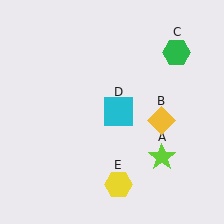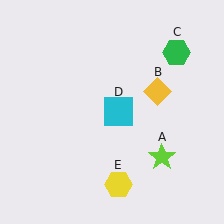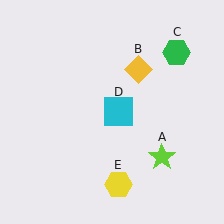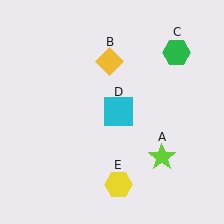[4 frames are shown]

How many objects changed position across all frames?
1 object changed position: yellow diamond (object B).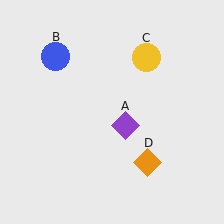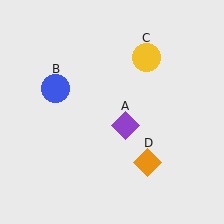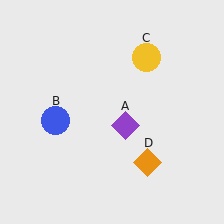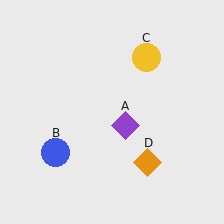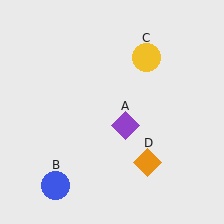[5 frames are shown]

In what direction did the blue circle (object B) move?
The blue circle (object B) moved down.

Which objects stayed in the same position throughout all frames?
Purple diamond (object A) and yellow circle (object C) and orange diamond (object D) remained stationary.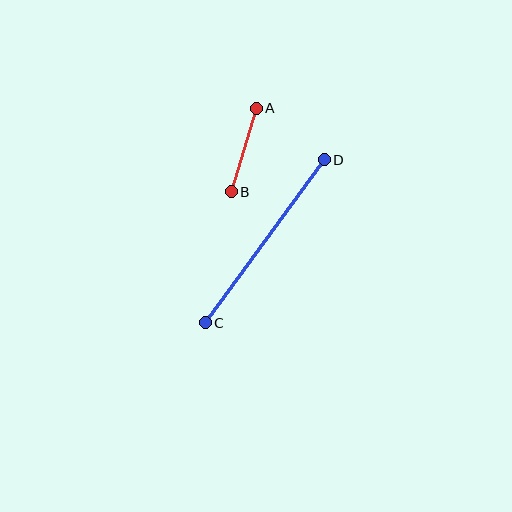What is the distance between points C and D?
The distance is approximately 202 pixels.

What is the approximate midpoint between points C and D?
The midpoint is at approximately (265, 241) pixels.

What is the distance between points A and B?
The distance is approximately 87 pixels.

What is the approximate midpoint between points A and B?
The midpoint is at approximately (244, 150) pixels.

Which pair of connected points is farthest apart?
Points C and D are farthest apart.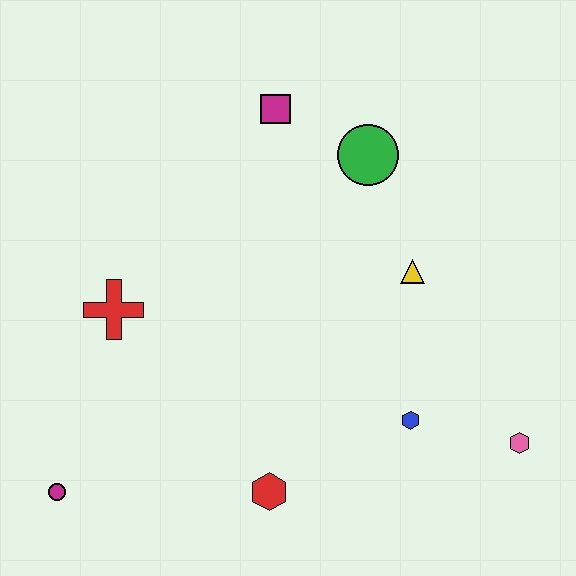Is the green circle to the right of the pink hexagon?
No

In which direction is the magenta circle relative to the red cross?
The magenta circle is below the red cross.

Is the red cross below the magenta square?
Yes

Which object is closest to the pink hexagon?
The blue hexagon is closest to the pink hexagon.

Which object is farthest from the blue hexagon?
The magenta circle is farthest from the blue hexagon.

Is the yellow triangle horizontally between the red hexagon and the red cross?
No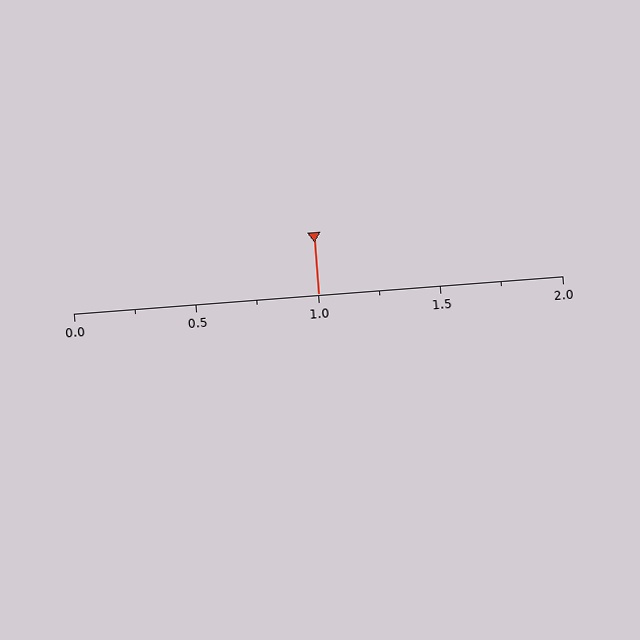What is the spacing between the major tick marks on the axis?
The major ticks are spaced 0.5 apart.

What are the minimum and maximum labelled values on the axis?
The axis runs from 0.0 to 2.0.